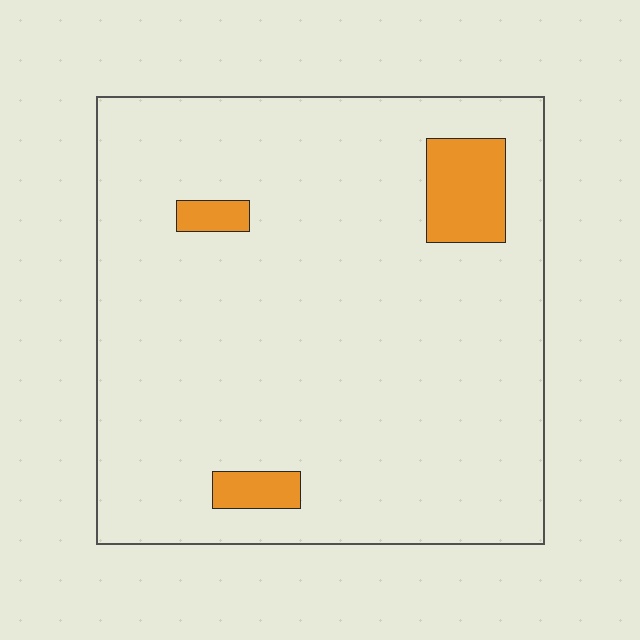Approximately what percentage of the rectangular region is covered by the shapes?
Approximately 5%.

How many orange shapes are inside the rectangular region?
3.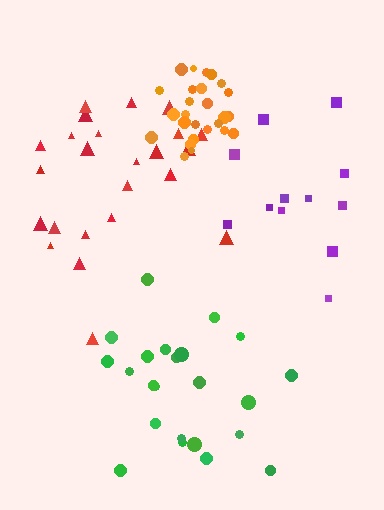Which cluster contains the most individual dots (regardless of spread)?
Orange (26).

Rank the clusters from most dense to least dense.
orange, green, red, purple.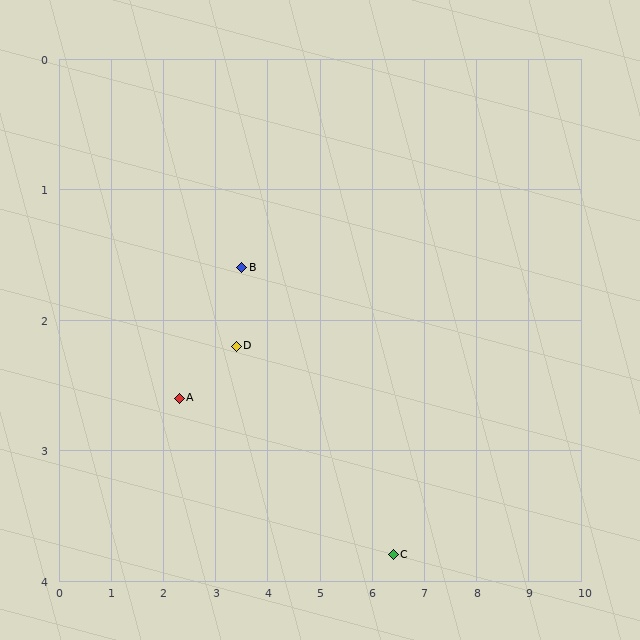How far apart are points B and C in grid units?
Points B and C are about 3.6 grid units apart.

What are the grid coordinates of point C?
Point C is at approximately (6.4, 3.8).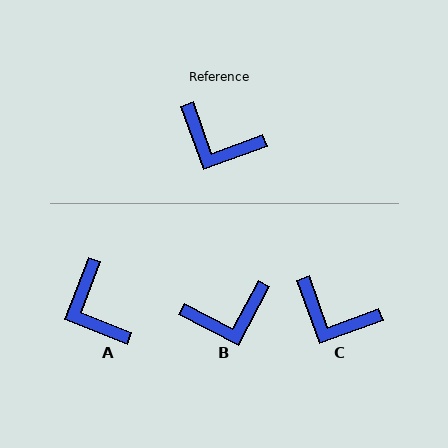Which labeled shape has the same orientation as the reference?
C.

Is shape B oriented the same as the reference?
No, it is off by about 43 degrees.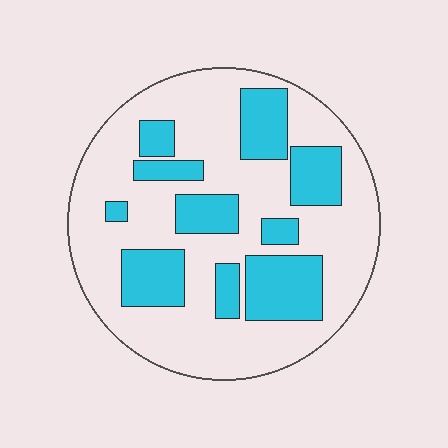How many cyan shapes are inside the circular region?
10.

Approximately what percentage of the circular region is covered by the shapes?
Approximately 30%.